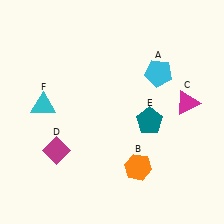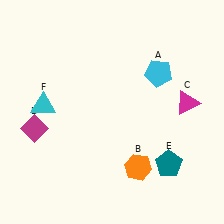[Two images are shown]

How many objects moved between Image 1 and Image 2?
2 objects moved between the two images.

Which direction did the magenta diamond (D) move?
The magenta diamond (D) moved left.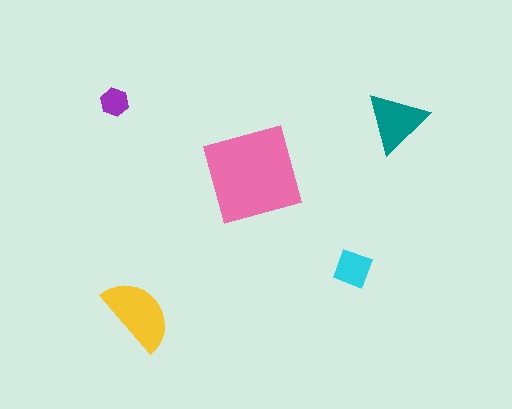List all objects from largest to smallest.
The pink diamond, the yellow semicircle, the teal triangle, the cyan square, the purple hexagon.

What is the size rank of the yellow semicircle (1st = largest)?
2nd.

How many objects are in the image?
There are 5 objects in the image.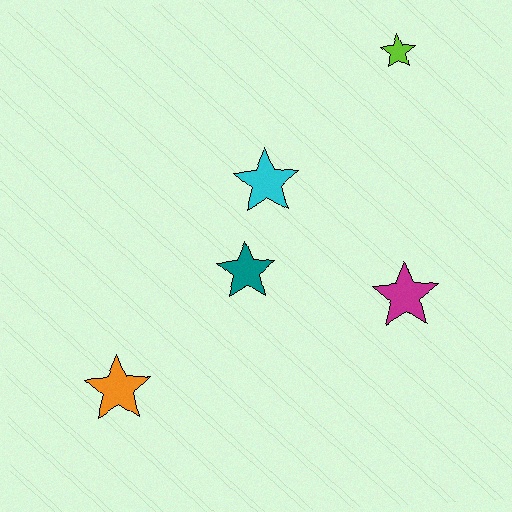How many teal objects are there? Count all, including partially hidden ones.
There is 1 teal object.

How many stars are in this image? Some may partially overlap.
There are 5 stars.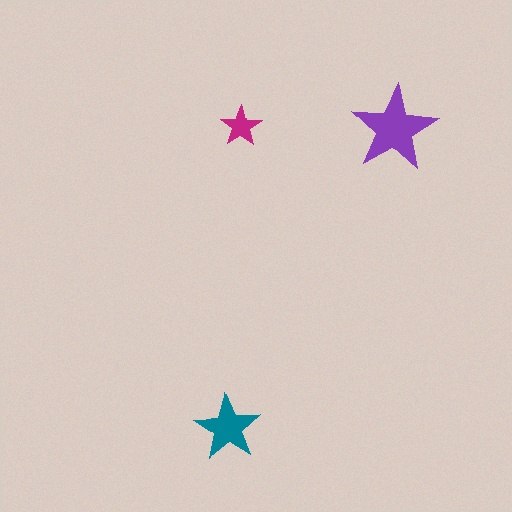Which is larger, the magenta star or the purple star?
The purple one.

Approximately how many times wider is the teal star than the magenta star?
About 1.5 times wider.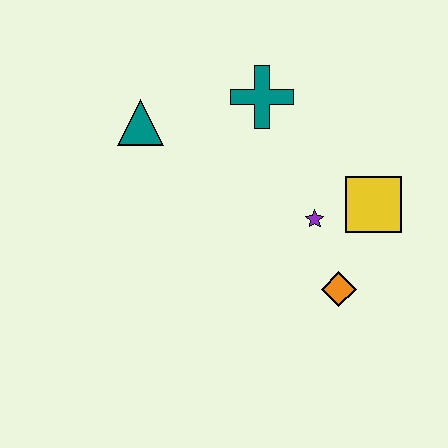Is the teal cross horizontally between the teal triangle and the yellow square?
Yes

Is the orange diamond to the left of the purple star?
No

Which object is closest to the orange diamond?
The purple star is closest to the orange diamond.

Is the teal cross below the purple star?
No